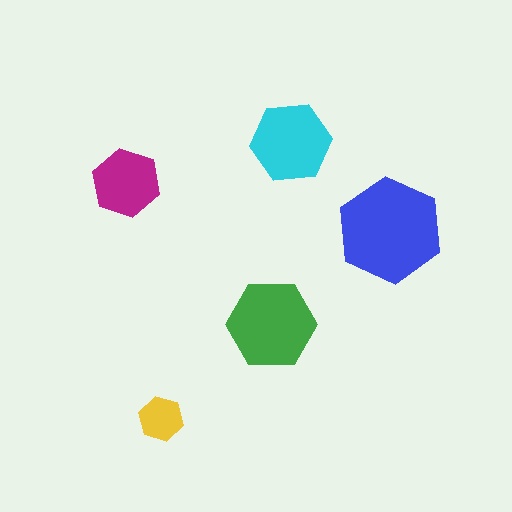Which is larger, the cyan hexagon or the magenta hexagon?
The cyan one.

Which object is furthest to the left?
The magenta hexagon is leftmost.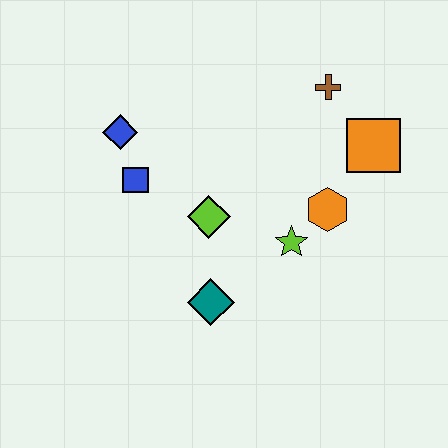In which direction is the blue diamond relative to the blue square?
The blue diamond is above the blue square.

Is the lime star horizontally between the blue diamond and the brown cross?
Yes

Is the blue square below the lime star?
No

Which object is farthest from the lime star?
The blue diamond is farthest from the lime star.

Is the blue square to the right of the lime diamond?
No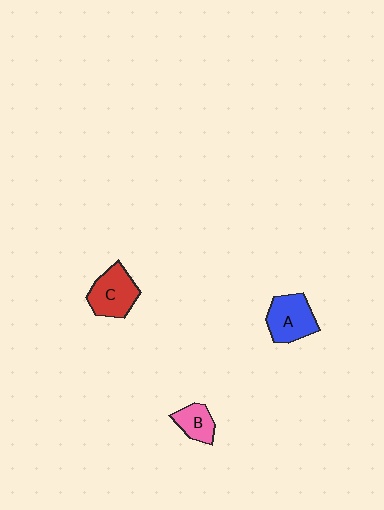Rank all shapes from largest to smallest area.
From largest to smallest: C (red), A (blue), B (pink).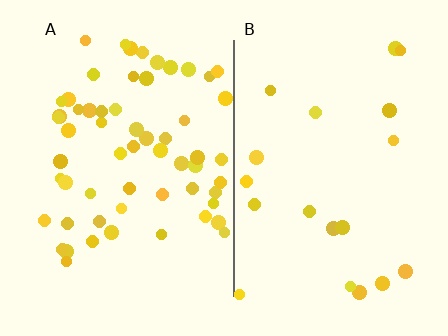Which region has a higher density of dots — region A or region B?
A (the left).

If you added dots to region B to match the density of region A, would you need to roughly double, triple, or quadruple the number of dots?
Approximately triple.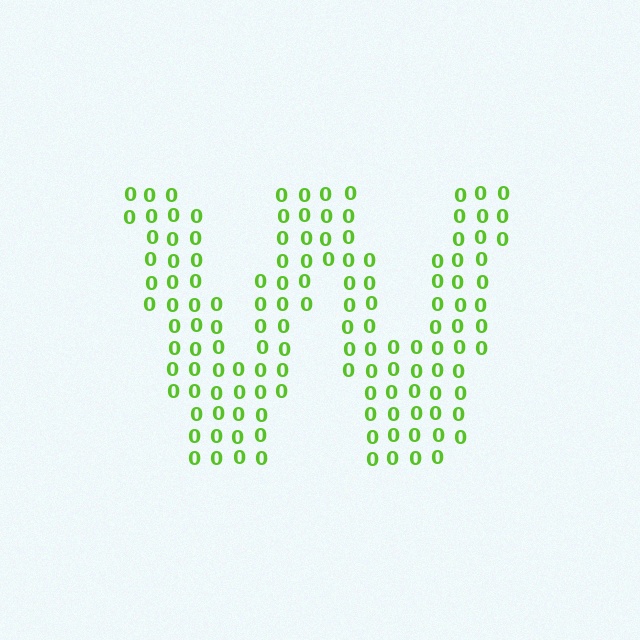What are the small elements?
The small elements are digit 0's.